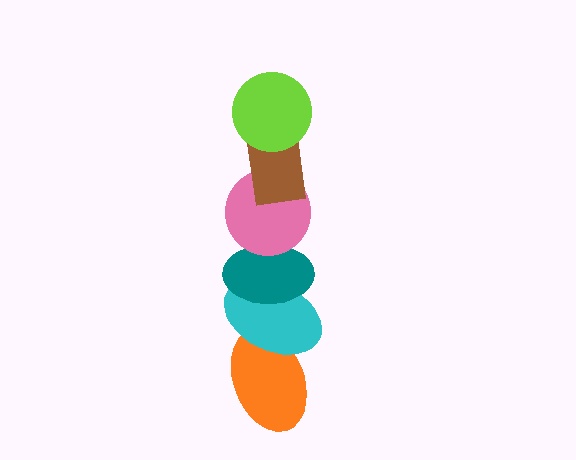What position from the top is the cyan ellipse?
The cyan ellipse is 5th from the top.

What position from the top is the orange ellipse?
The orange ellipse is 6th from the top.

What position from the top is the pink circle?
The pink circle is 3rd from the top.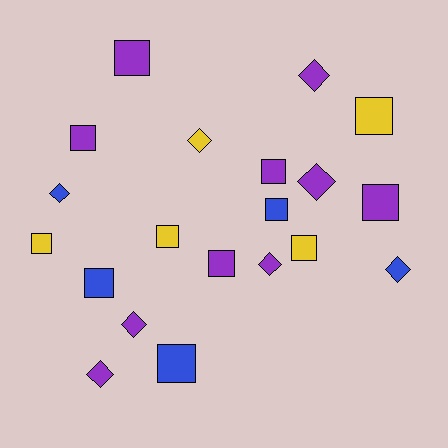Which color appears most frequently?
Purple, with 10 objects.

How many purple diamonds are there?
There are 5 purple diamonds.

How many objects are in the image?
There are 20 objects.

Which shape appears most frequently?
Square, with 12 objects.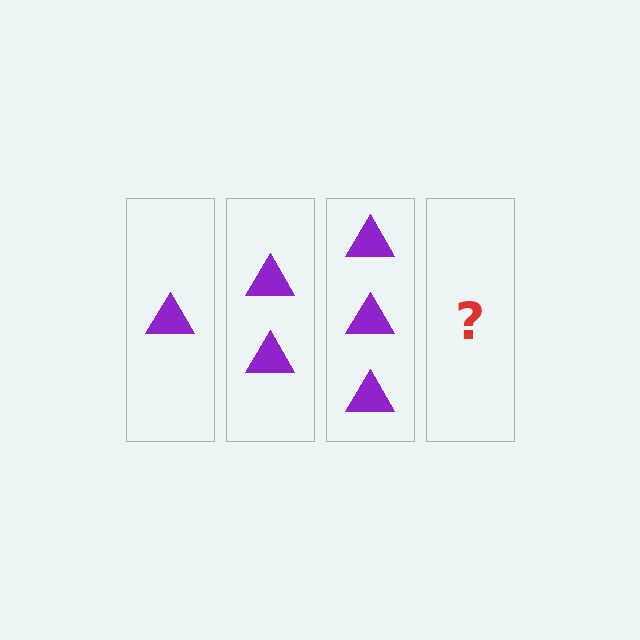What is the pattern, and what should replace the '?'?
The pattern is that each step adds one more triangle. The '?' should be 4 triangles.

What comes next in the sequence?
The next element should be 4 triangles.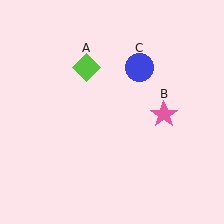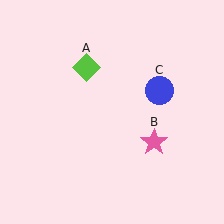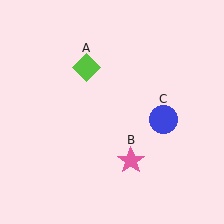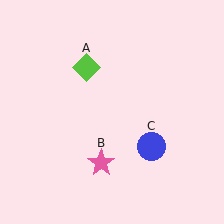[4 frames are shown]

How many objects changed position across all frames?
2 objects changed position: pink star (object B), blue circle (object C).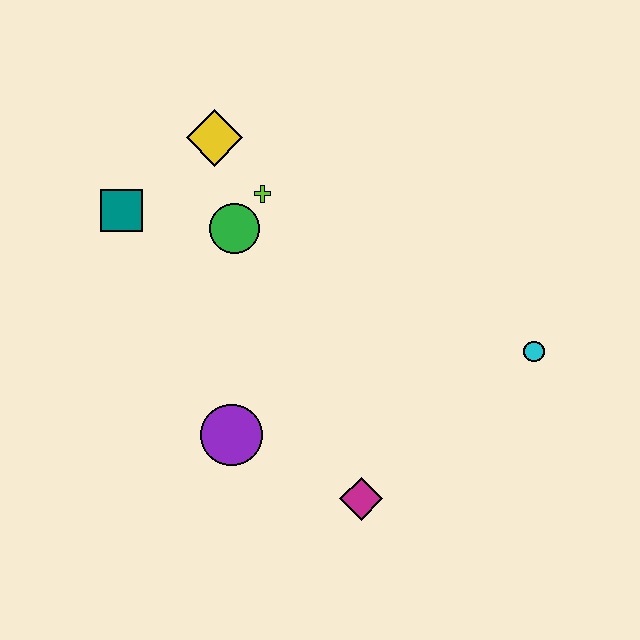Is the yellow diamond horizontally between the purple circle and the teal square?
Yes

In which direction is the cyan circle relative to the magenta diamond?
The cyan circle is to the right of the magenta diamond.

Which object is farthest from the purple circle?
The cyan circle is farthest from the purple circle.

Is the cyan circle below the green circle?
Yes